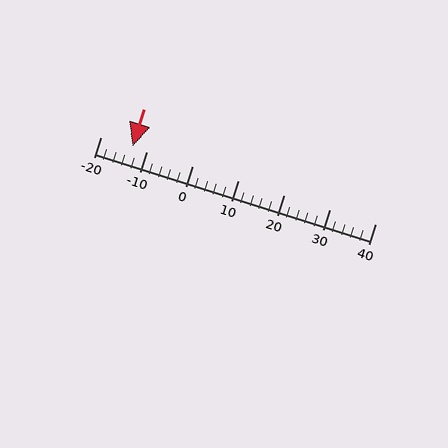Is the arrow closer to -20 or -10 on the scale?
The arrow is closer to -10.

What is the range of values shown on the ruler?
The ruler shows values from -20 to 40.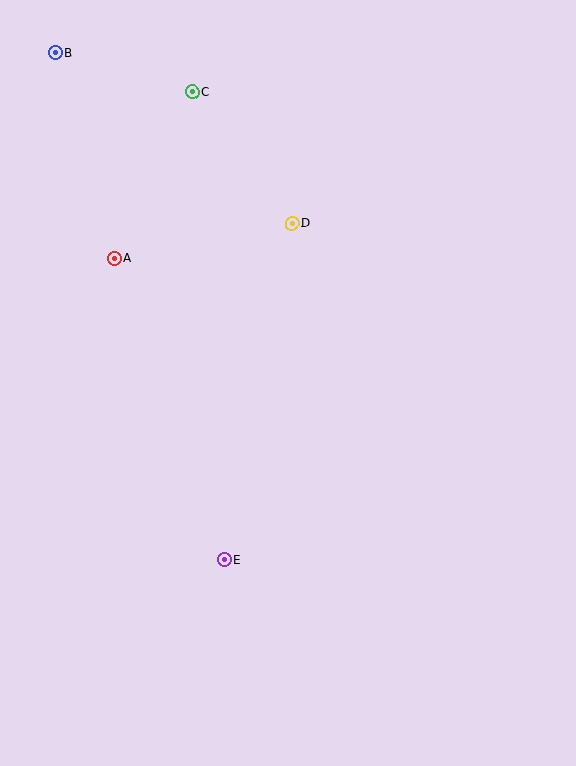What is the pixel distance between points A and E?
The distance between A and E is 321 pixels.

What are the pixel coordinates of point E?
Point E is at (224, 560).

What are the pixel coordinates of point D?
Point D is at (292, 223).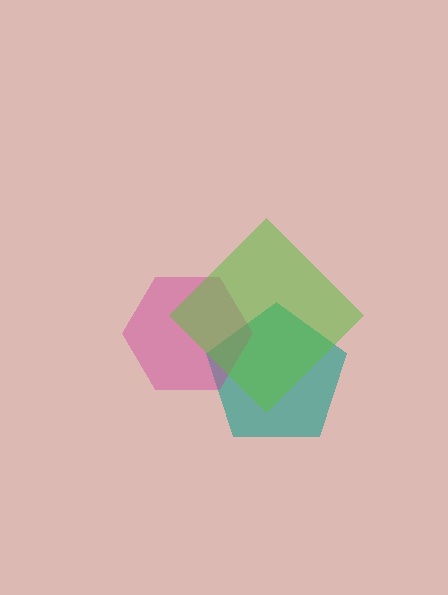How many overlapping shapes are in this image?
There are 3 overlapping shapes in the image.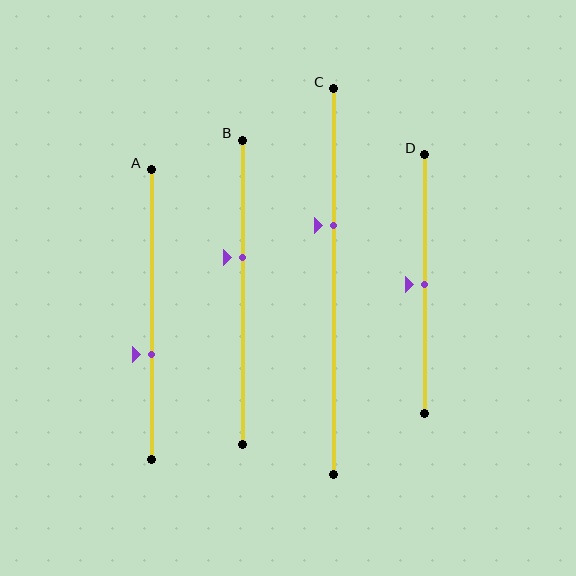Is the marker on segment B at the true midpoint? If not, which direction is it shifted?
No, the marker on segment B is shifted upward by about 11% of the segment length.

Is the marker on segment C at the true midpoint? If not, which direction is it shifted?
No, the marker on segment C is shifted upward by about 14% of the segment length.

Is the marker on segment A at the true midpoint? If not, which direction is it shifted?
No, the marker on segment A is shifted downward by about 14% of the segment length.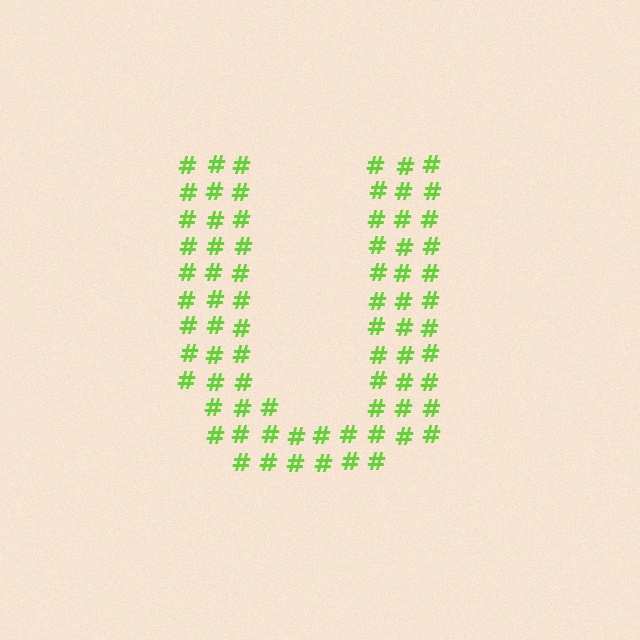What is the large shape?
The large shape is the letter U.